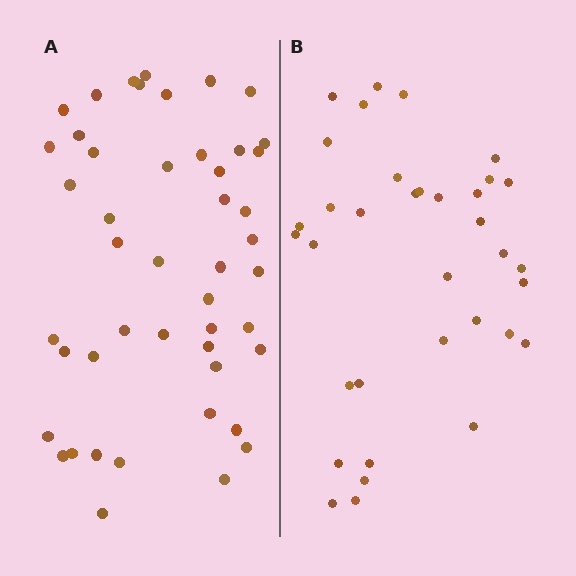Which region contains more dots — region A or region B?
Region A (the left region) has more dots.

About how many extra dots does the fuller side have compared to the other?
Region A has roughly 12 or so more dots than region B.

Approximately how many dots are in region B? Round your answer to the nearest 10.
About 40 dots. (The exact count is 35, which rounds to 40.)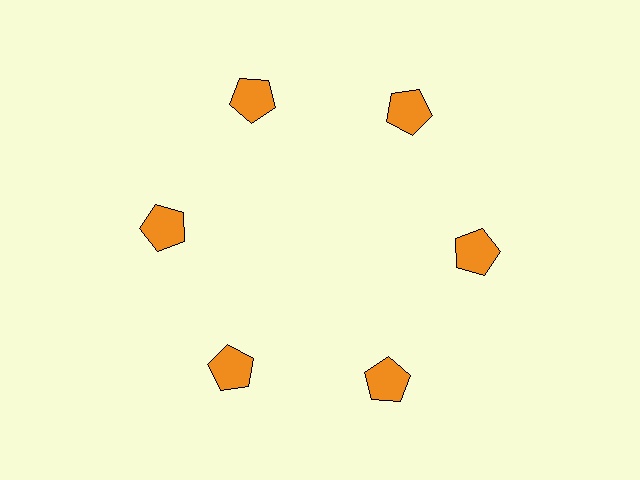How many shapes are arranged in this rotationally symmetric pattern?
There are 6 shapes, arranged in 6 groups of 1.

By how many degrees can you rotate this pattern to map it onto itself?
The pattern maps onto itself every 60 degrees of rotation.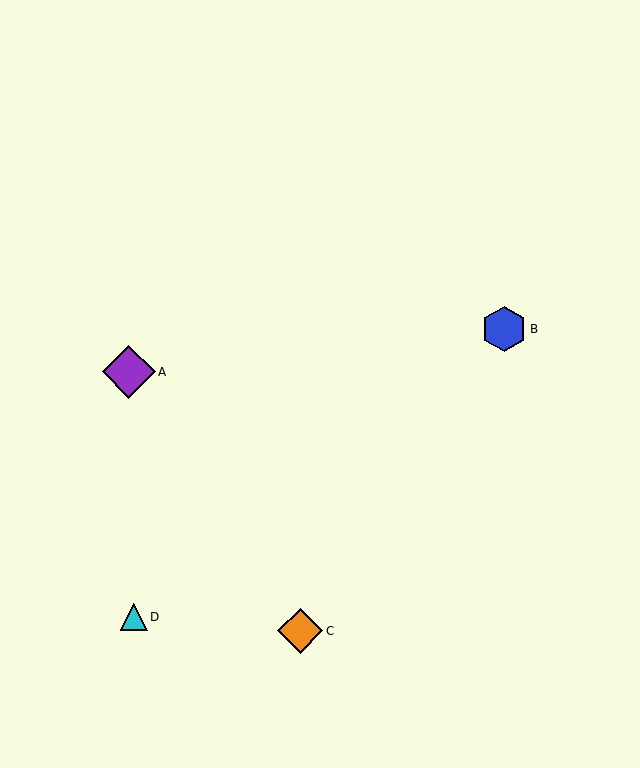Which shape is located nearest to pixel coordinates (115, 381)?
The purple diamond (labeled A) at (129, 372) is nearest to that location.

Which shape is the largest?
The purple diamond (labeled A) is the largest.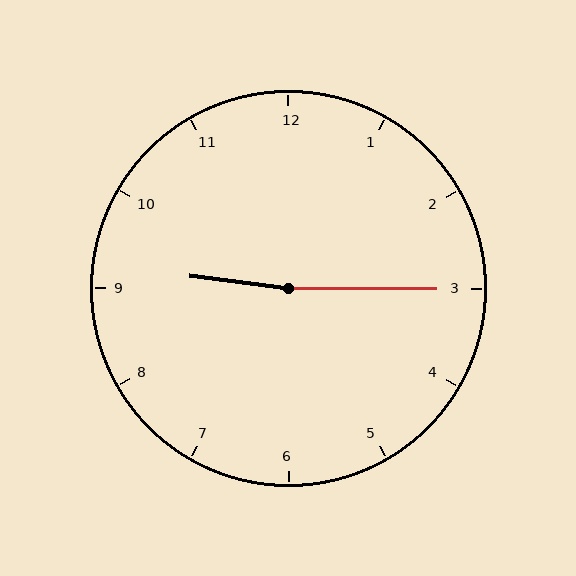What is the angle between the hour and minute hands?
Approximately 172 degrees.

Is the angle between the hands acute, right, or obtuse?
It is obtuse.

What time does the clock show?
9:15.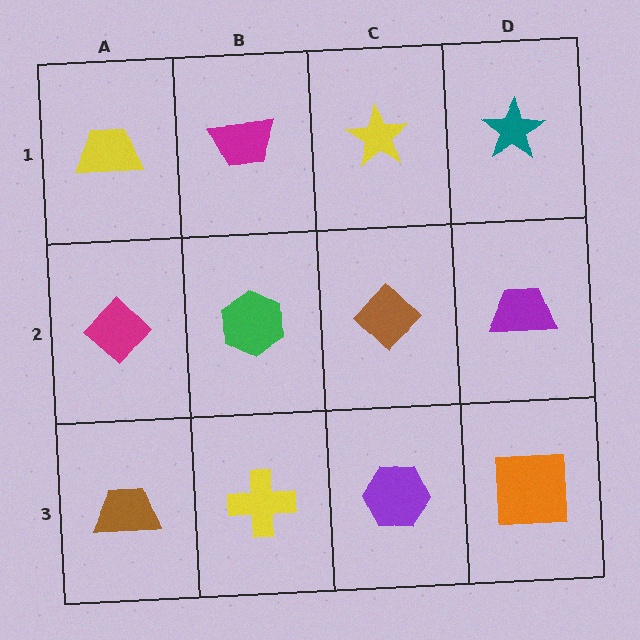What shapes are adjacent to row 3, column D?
A purple trapezoid (row 2, column D), a purple hexagon (row 3, column C).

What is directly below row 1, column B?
A green hexagon.